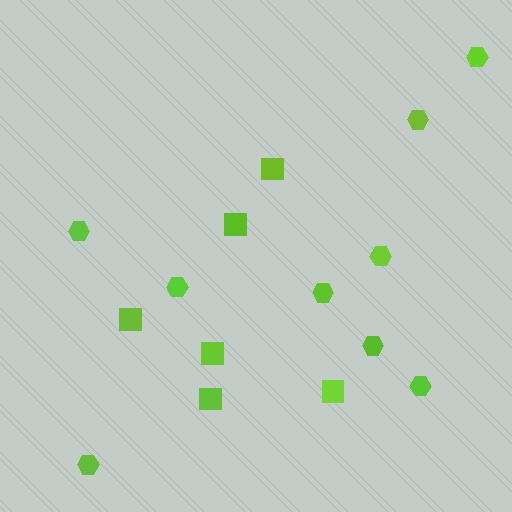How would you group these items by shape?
There are 2 groups: one group of hexagons (9) and one group of squares (6).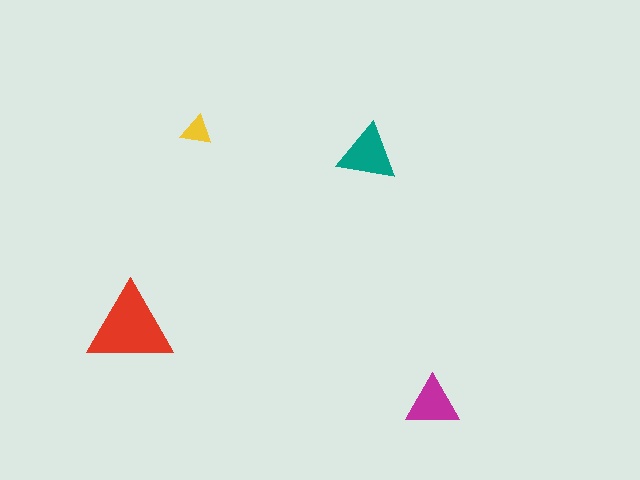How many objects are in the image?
There are 4 objects in the image.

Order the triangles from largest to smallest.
the red one, the teal one, the magenta one, the yellow one.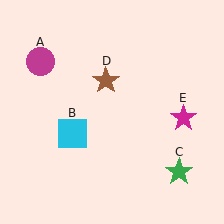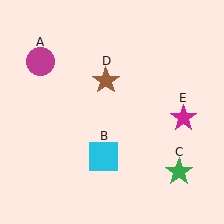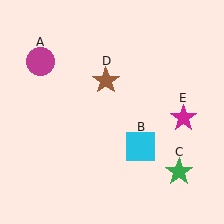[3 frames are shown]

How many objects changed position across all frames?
1 object changed position: cyan square (object B).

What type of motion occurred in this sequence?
The cyan square (object B) rotated counterclockwise around the center of the scene.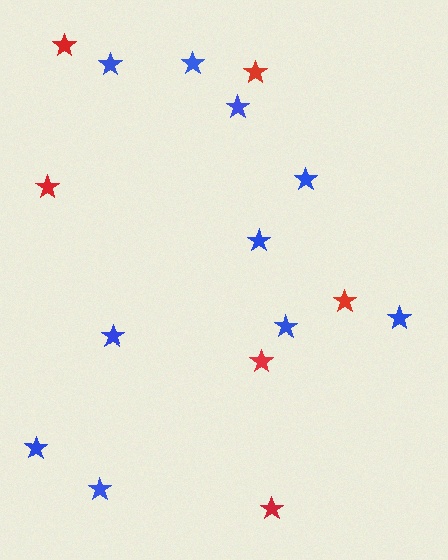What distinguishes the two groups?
There are 2 groups: one group of red stars (6) and one group of blue stars (10).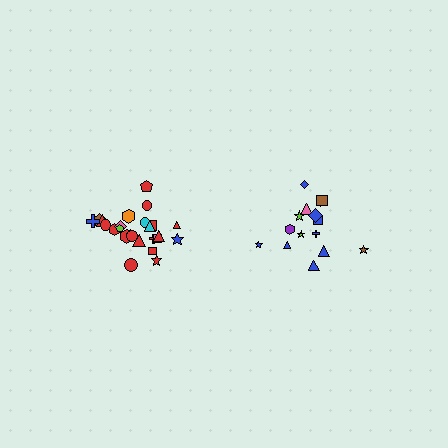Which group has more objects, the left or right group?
The left group.